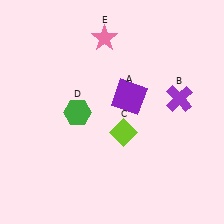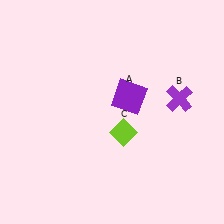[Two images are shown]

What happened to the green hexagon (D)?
The green hexagon (D) was removed in Image 2. It was in the bottom-left area of Image 1.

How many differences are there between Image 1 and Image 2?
There are 2 differences between the two images.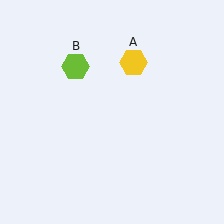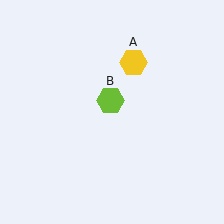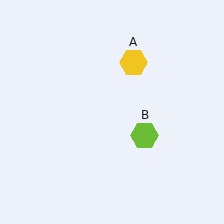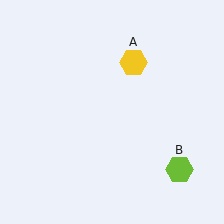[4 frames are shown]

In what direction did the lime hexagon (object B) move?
The lime hexagon (object B) moved down and to the right.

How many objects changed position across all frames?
1 object changed position: lime hexagon (object B).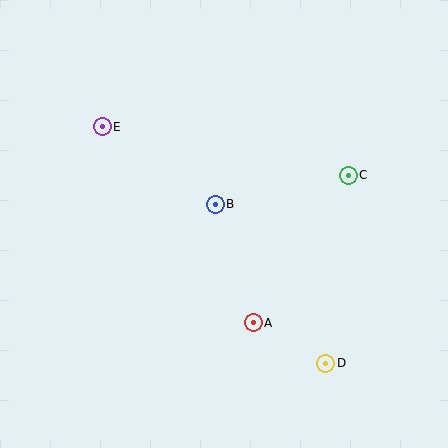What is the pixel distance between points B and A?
The distance between B and A is 124 pixels.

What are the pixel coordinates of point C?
Point C is at (348, 175).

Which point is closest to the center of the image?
Point B at (215, 204) is closest to the center.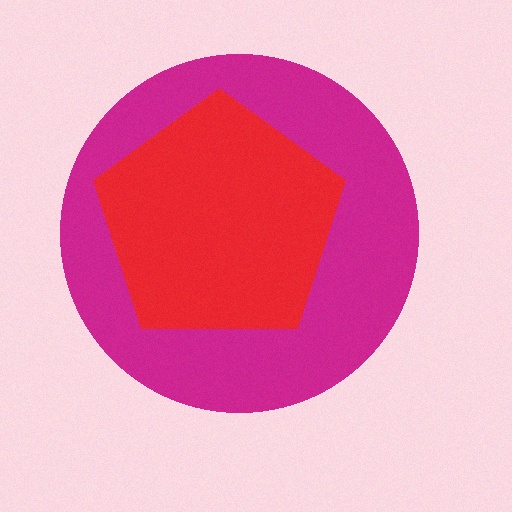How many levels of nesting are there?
2.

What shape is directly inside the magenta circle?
The red pentagon.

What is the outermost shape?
The magenta circle.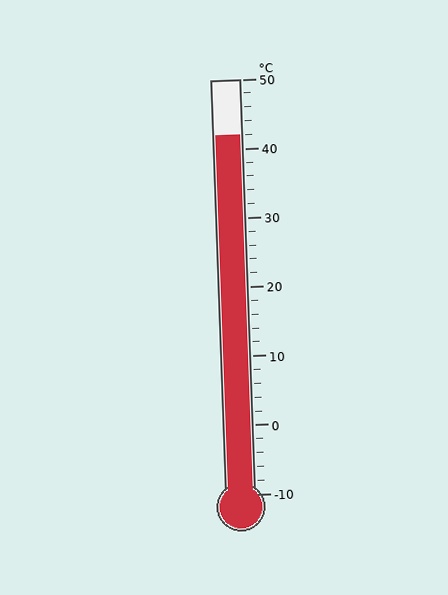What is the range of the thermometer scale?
The thermometer scale ranges from -10°C to 50°C.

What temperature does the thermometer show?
The thermometer shows approximately 42°C.